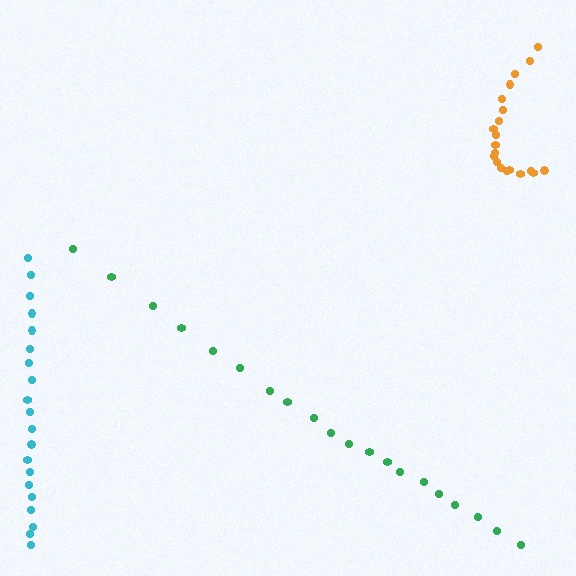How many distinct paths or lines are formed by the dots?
There are 3 distinct paths.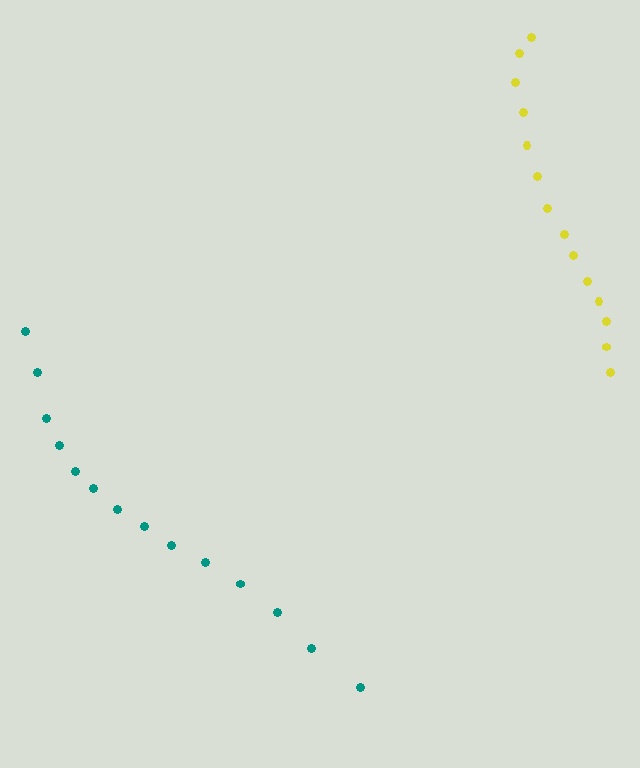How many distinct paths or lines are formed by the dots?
There are 2 distinct paths.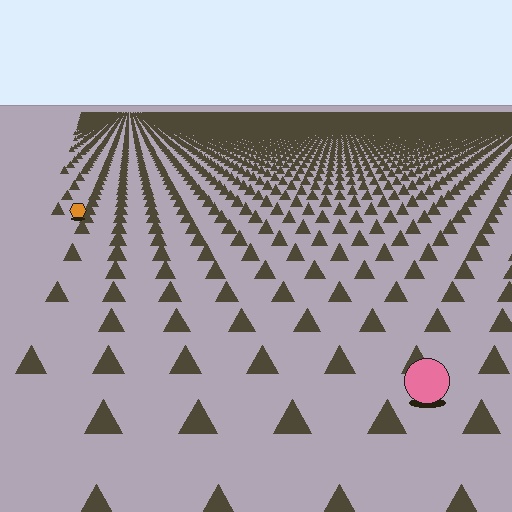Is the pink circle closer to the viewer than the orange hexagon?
Yes. The pink circle is closer — you can tell from the texture gradient: the ground texture is coarser near it.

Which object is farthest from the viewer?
The orange hexagon is farthest from the viewer. It appears smaller and the ground texture around it is denser.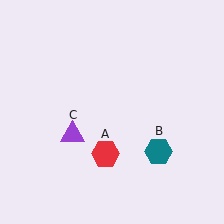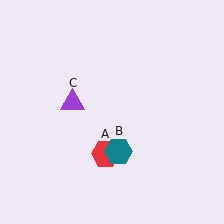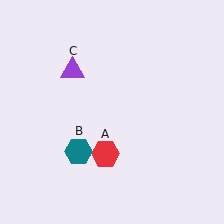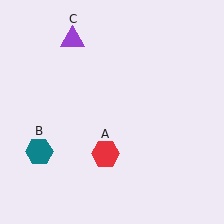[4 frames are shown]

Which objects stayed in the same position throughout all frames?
Red hexagon (object A) remained stationary.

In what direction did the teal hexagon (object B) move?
The teal hexagon (object B) moved left.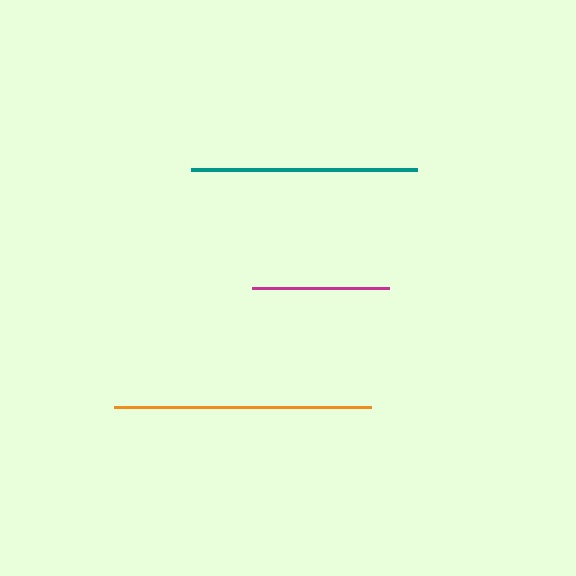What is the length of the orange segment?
The orange segment is approximately 257 pixels long.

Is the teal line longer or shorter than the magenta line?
The teal line is longer than the magenta line.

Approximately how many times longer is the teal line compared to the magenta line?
The teal line is approximately 1.6 times the length of the magenta line.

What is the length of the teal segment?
The teal segment is approximately 226 pixels long.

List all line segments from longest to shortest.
From longest to shortest: orange, teal, magenta.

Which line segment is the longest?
The orange line is the longest at approximately 257 pixels.